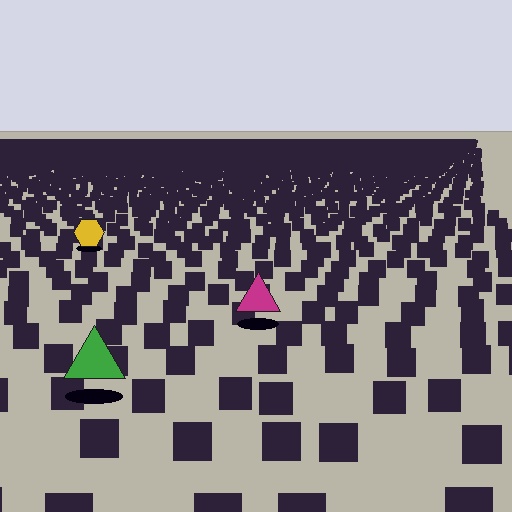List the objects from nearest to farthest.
From nearest to farthest: the green triangle, the magenta triangle, the yellow hexagon.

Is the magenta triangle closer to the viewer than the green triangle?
No. The green triangle is closer — you can tell from the texture gradient: the ground texture is coarser near it.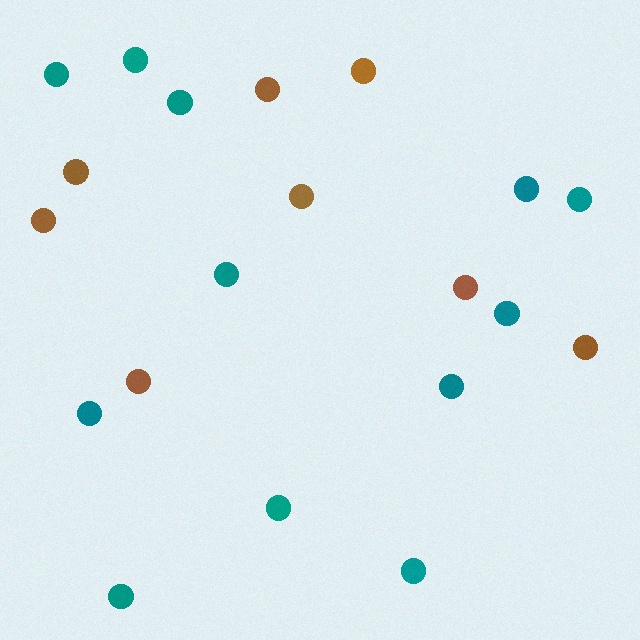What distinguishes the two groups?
There are 2 groups: one group of brown circles (8) and one group of teal circles (12).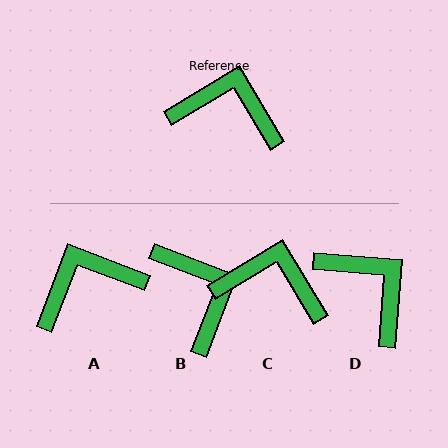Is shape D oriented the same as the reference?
No, it is off by about 35 degrees.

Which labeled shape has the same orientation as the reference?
C.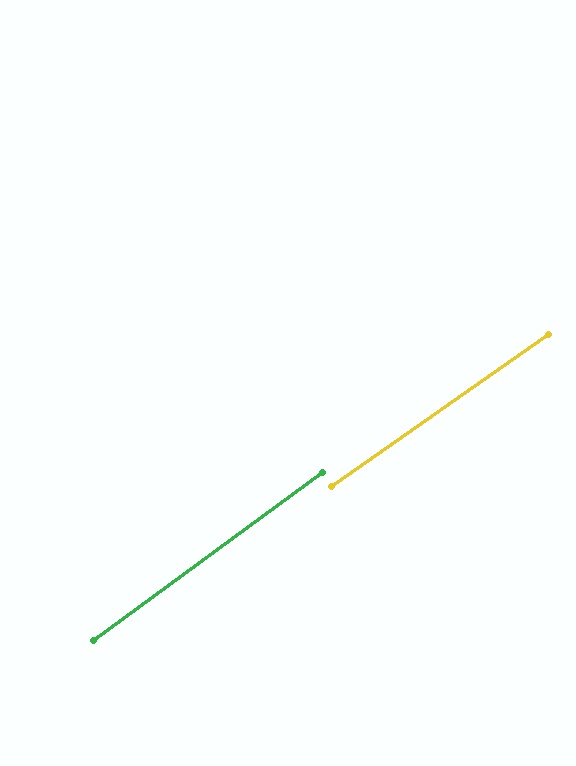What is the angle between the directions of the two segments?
Approximately 1 degree.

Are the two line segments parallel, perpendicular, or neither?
Parallel — their directions differ by only 1.4°.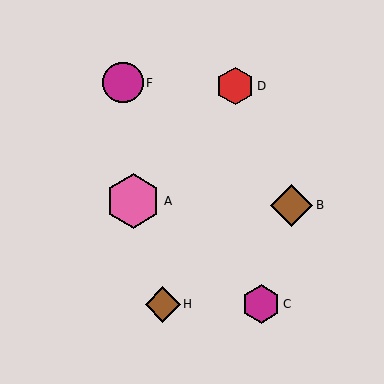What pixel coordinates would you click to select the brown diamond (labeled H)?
Click at (163, 304) to select the brown diamond H.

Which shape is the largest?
The pink hexagon (labeled A) is the largest.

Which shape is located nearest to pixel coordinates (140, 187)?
The pink hexagon (labeled A) at (133, 201) is nearest to that location.